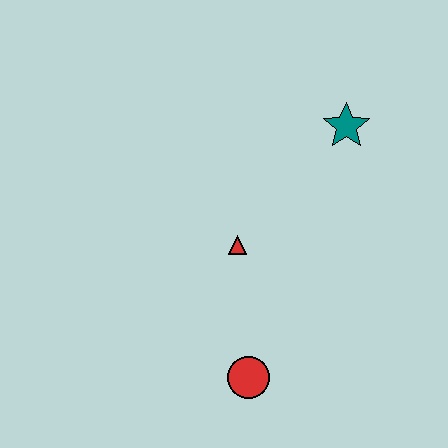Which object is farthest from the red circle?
The teal star is farthest from the red circle.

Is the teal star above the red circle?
Yes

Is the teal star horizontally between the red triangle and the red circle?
No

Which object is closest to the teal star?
The red triangle is closest to the teal star.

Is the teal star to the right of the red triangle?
Yes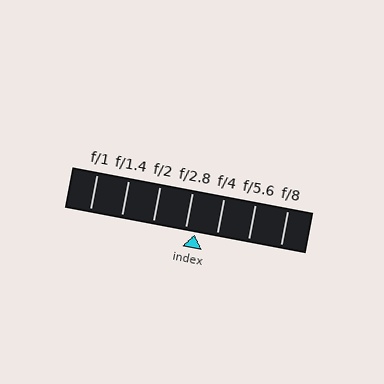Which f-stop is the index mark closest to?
The index mark is closest to f/2.8.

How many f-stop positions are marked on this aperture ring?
There are 7 f-stop positions marked.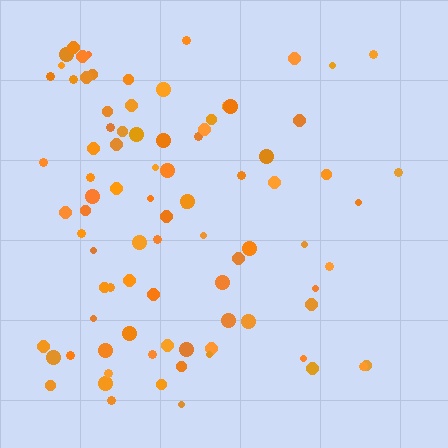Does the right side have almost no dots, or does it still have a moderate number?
Still a moderate number, just noticeably fewer than the left.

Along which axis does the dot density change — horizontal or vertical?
Horizontal.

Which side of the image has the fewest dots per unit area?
The right.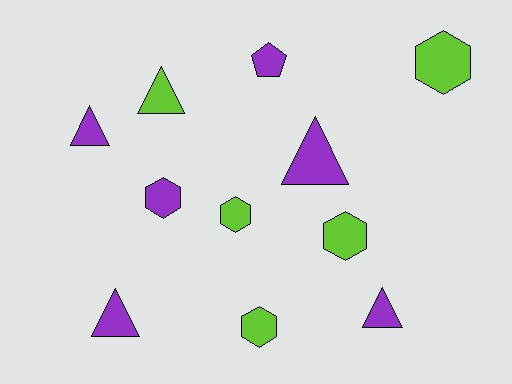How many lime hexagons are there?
There are 4 lime hexagons.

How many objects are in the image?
There are 11 objects.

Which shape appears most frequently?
Triangle, with 5 objects.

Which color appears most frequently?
Purple, with 6 objects.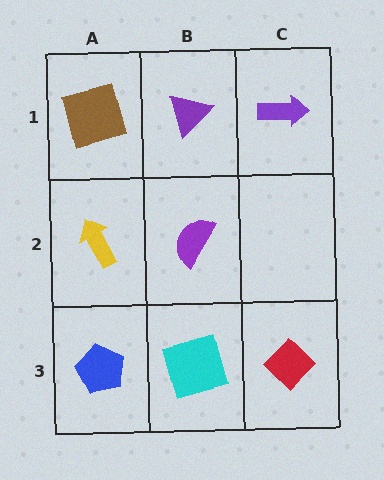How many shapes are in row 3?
3 shapes.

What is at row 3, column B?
A cyan square.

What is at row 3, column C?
A red diamond.